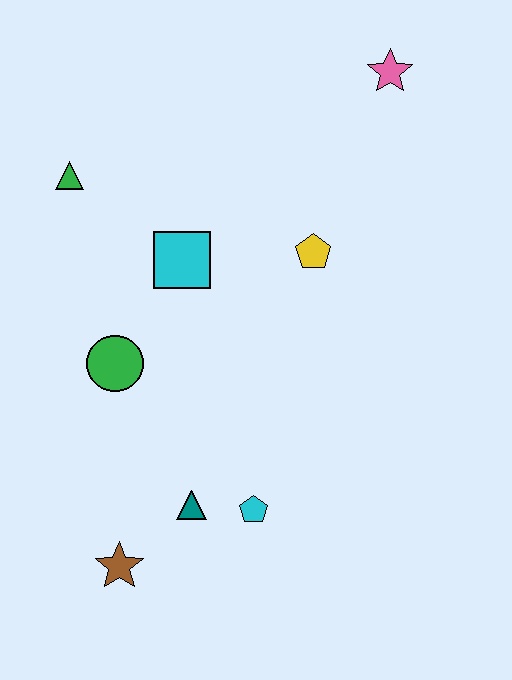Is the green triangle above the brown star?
Yes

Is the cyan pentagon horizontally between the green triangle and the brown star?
No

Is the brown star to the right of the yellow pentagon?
No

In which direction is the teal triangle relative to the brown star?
The teal triangle is to the right of the brown star.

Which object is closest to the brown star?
The teal triangle is closest to the brown star.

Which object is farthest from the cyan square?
The brown star is farthest from the cyan square.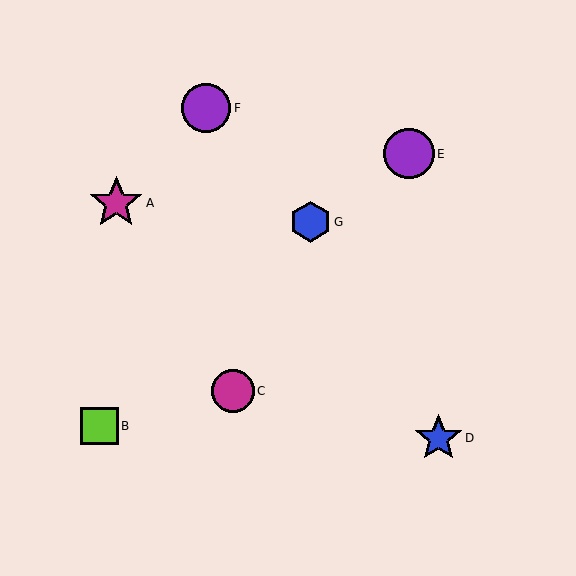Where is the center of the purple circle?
The center of the purple circle is at (206, 108).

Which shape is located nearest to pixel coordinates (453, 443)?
The blue star (labeled D) at (439, 438) is nearest to that location.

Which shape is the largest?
The magenta star (labeled A) is the largest.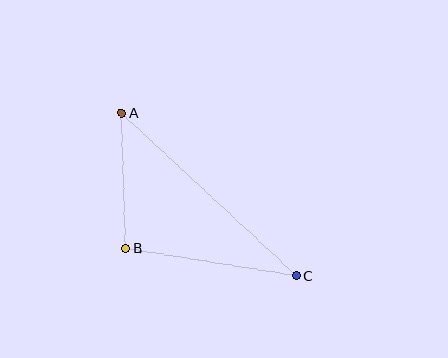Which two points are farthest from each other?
Points A and C are farthest from each other.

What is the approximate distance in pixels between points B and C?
The distance between B and C is approximately 173 pixels.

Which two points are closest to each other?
Points A and B are closest to each other.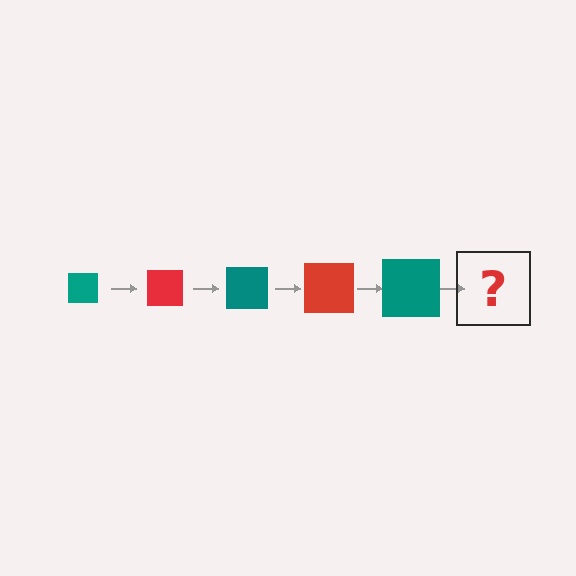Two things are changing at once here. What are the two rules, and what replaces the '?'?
The two rules are that the square grows larger each step and the color cycles through teal and red. The '?' should be a red square, larger than the previous one.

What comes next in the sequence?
The next element should be a red square, larger than the previous one.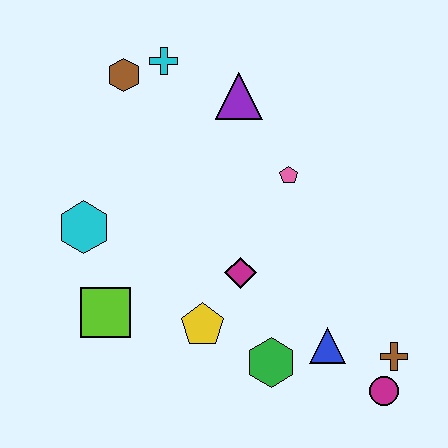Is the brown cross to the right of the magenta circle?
Yes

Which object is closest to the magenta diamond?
The yellow pentagon is closest to the magenta diamond.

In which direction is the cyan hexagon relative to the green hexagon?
The cyan hexagon is to the left of the green hexagon.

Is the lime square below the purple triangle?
Yes